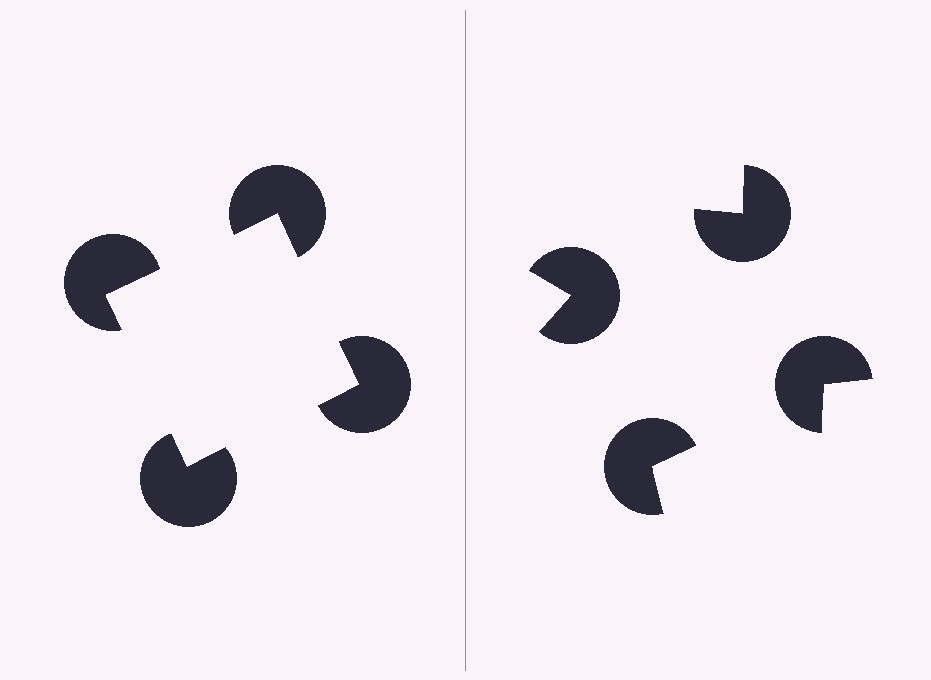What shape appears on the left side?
An illusory square.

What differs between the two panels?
The pac-man discs are positioned identically on both sides; only the wedge orientations differ. On the left they align to a square; on the right they are misaligned.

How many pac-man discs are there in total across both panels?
8 — 4 on each side.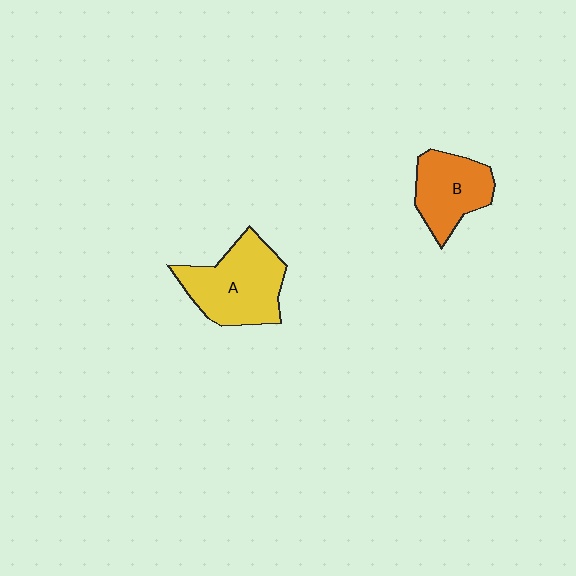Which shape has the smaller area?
Shape B (orange).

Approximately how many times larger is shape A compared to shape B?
Approximately 1.4 times.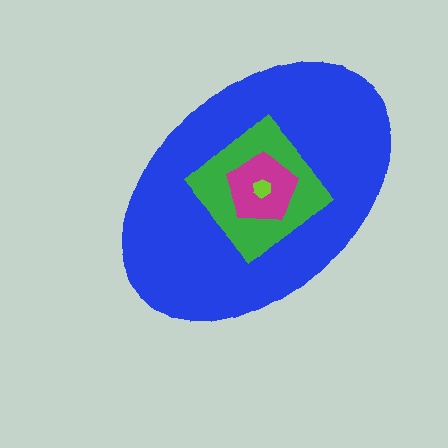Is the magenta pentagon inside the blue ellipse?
Yes.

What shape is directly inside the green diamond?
The magenta pentagon.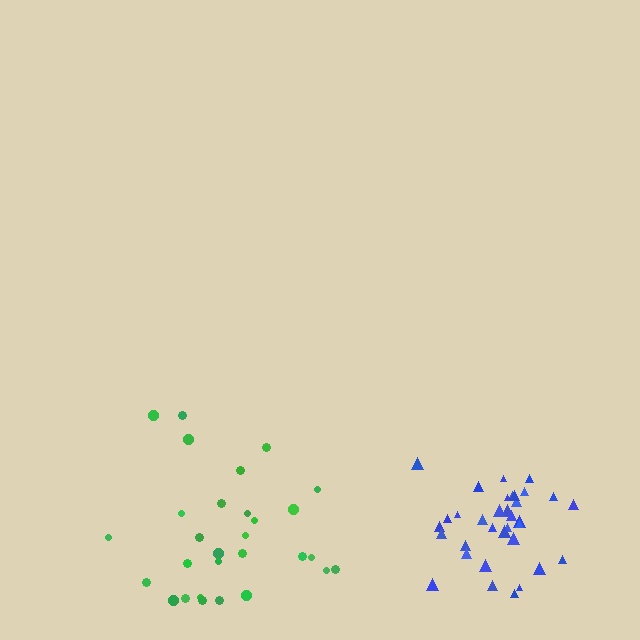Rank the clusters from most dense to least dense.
blue, green.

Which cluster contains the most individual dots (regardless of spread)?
Blue (34).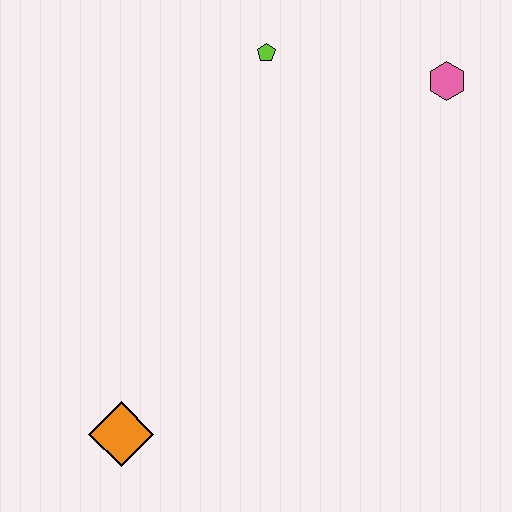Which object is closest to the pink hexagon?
The lime pentagon is closest to the pink hexagon.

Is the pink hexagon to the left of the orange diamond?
No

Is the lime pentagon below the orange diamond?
No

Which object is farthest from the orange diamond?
The pink hexagon is farthest from the orange diamond.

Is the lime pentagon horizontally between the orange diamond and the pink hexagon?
Yes